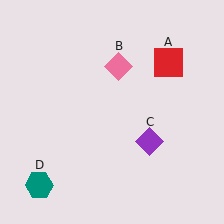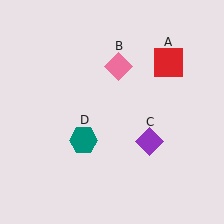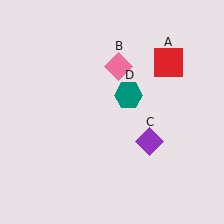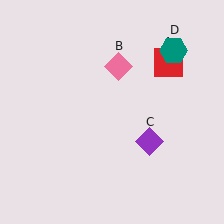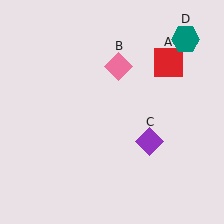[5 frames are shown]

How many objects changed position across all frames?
1 object changed position: teal hexagon (object D).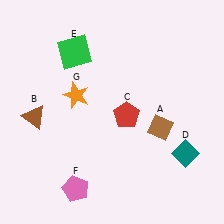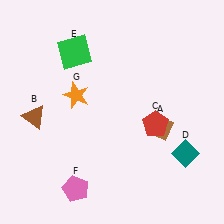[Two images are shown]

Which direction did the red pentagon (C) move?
The red pentagon (C) moved right.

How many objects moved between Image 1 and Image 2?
1 object moved between the two images.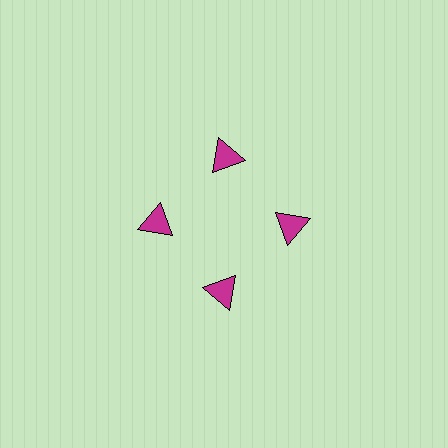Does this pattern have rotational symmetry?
Yes, this pattern has 4-fold rotational symmetry. It looks the same after rotating 90 degrees around the center.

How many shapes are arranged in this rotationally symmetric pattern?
There are 4 shapes, arranged in 4 groups of 1.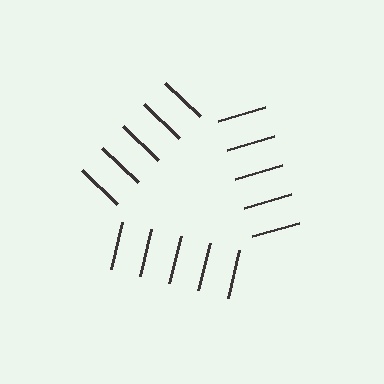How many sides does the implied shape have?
3 sides — the line-ends trace a triangle.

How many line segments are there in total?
15 — 5 along each of the 3 edges.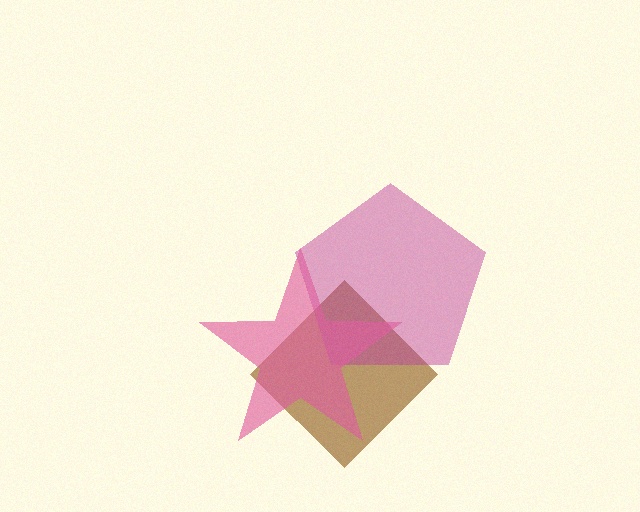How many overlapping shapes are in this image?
There are 3 overlapping shapes in the image.